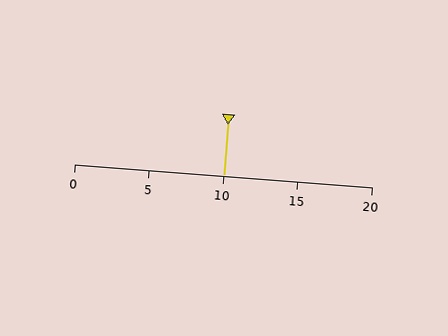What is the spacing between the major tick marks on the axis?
The major ticks are spaced 5 apart.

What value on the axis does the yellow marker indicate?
The marker indicates approximately 10.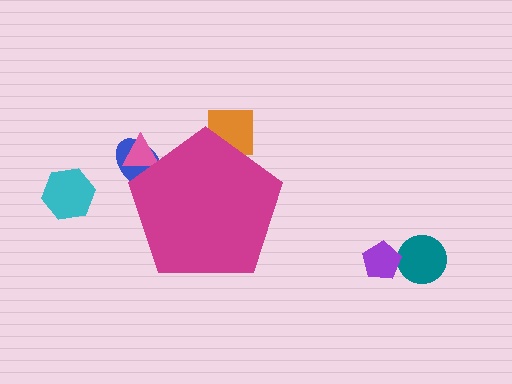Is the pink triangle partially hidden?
Yes, the pink triangle is partially hidden behind the magenta pentagon.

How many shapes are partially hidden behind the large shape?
3 shapes are partially hidden.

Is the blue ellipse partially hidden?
Yes, the blue ellipse is partially hidden behind the magenta pentagon.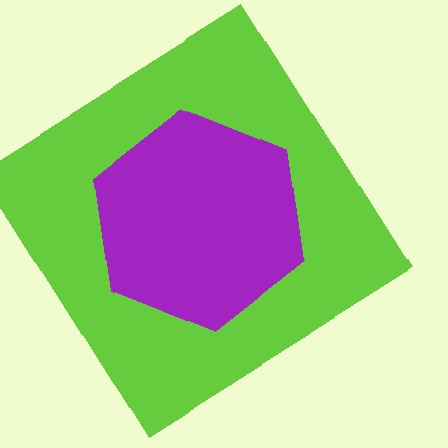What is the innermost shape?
The purple hexagon.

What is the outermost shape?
The lime diamond.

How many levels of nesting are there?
2.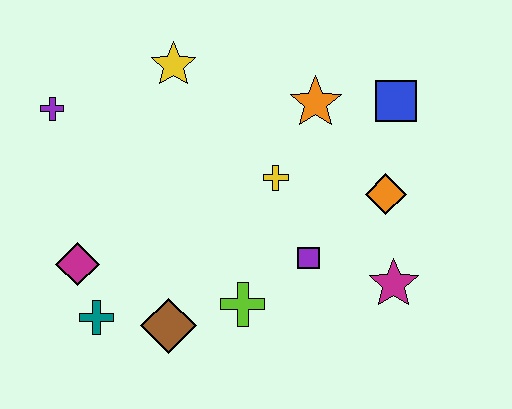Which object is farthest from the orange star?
The teal cross is farthest from the orange star.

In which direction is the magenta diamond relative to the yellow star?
The magenta diamond is below the yellow star.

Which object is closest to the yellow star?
The purple cross is closest to the yellow star.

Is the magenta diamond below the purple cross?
Yes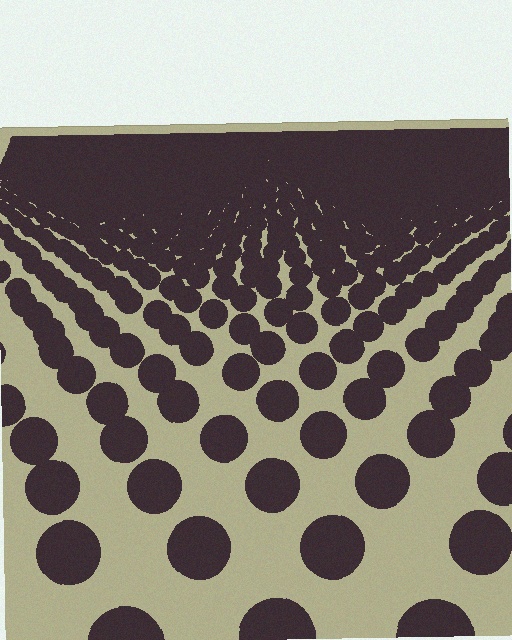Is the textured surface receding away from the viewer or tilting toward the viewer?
The surface is receding away from the viewer. Texture elements get smaller and denser toward the top.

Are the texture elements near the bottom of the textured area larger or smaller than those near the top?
Larger. Near the bottom, elements are closer to the viewer and appear at a bigger on-screen size.